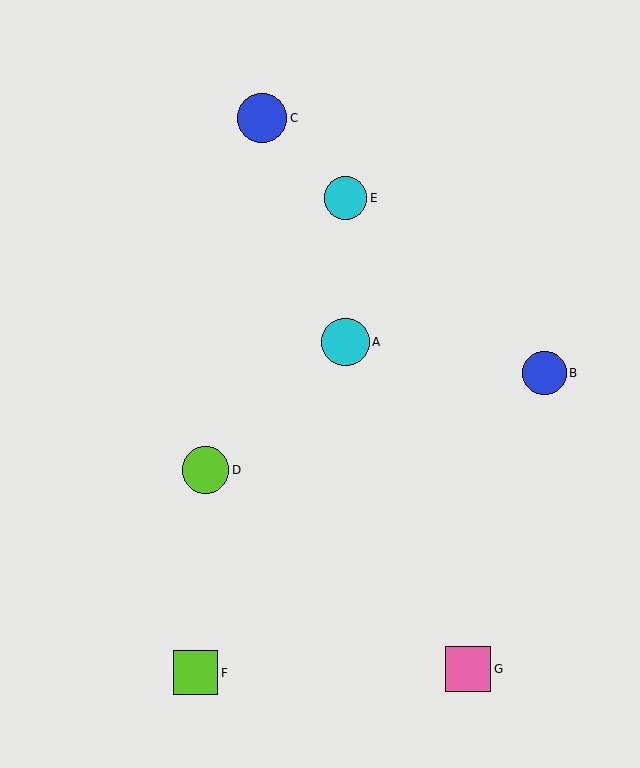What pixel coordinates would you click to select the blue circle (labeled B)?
Click at (544, 373) to select the blue circle B.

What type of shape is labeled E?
Shape E is a cyan circle.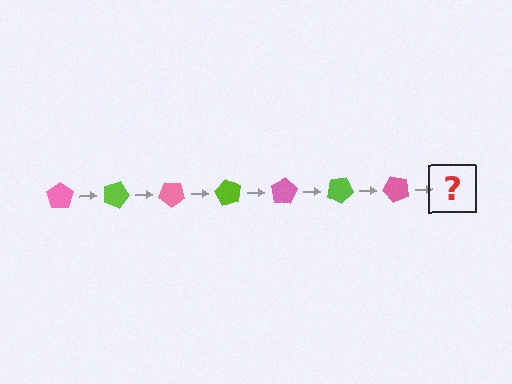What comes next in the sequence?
The next element should be a lime pentagon, rotated 140 degrees from the start.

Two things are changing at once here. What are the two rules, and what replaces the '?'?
The two rules are that it rotates 20 degrees each step and the color cycles through pink and lime. The '?' should be a lime pentagon, rotated 140 degrees from the start.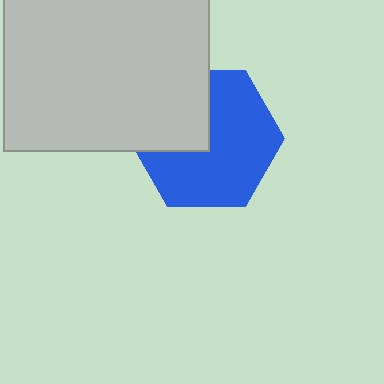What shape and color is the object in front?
The object in front is a light gray square.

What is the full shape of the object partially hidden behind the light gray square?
The partially hidden object is a blue hexagon.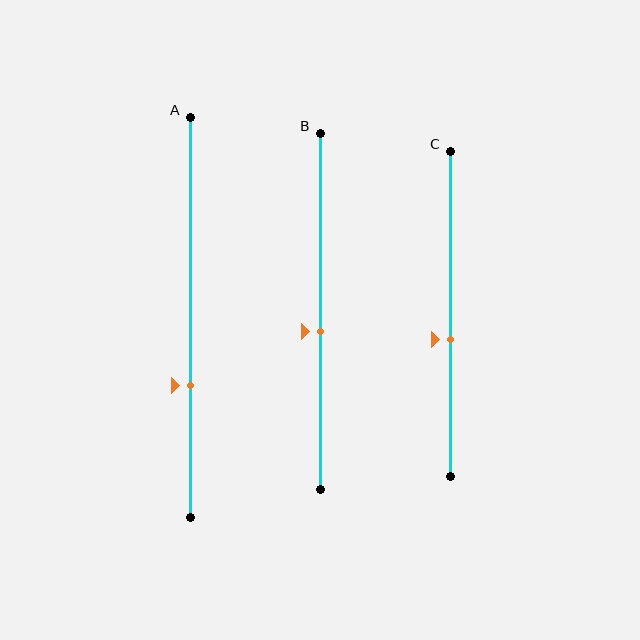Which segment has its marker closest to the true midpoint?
Segment B has its marker closest to the true midpoint.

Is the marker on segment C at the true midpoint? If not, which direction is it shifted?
No, the marker on segment C is shifted downward by about 8% of the segment length.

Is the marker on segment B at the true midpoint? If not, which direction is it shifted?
No, the marker on segment B is shifted downward by about 6% of the segment length.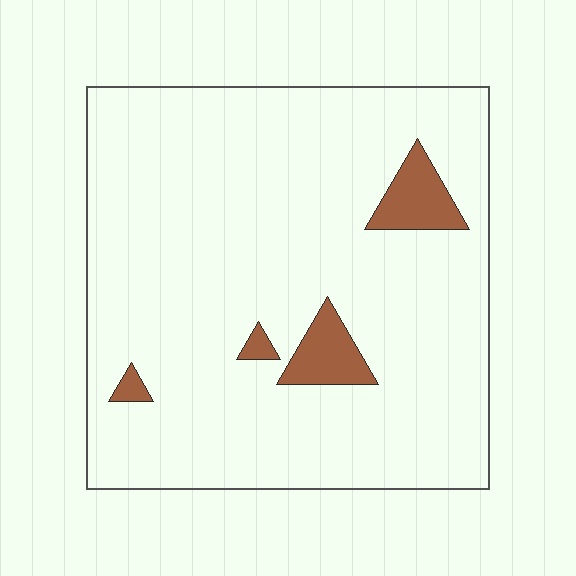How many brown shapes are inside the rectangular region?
4.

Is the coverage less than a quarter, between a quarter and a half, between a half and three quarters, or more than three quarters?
Less than a quarter.